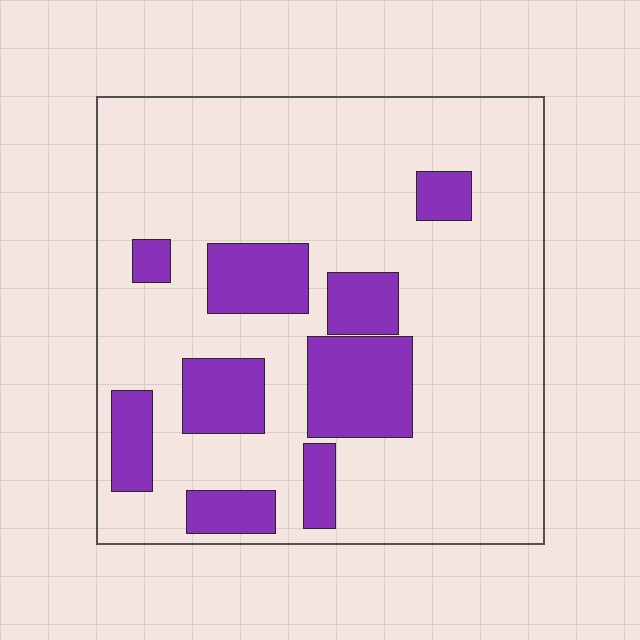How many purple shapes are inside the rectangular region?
9.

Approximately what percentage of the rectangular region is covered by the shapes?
Approximately 20%.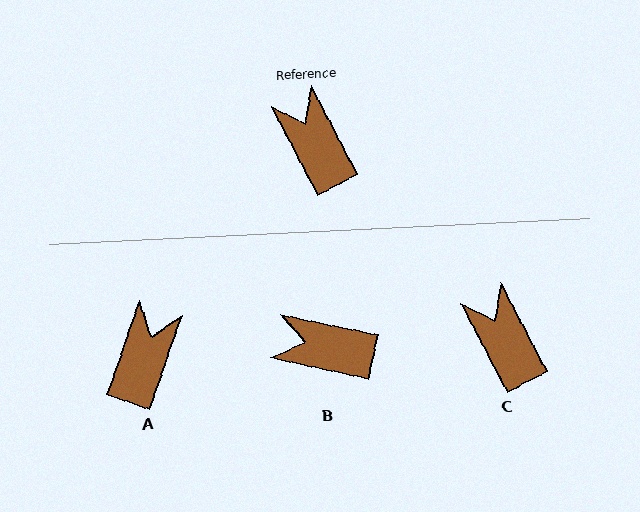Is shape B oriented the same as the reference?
No, it is off by about 51 degrees.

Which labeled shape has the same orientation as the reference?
C.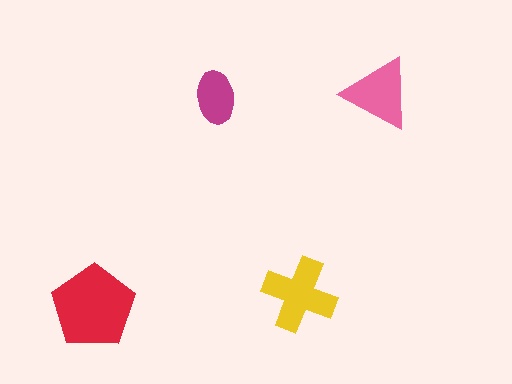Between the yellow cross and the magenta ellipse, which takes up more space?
The yellow cross.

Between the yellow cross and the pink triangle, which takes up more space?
The yellow cross.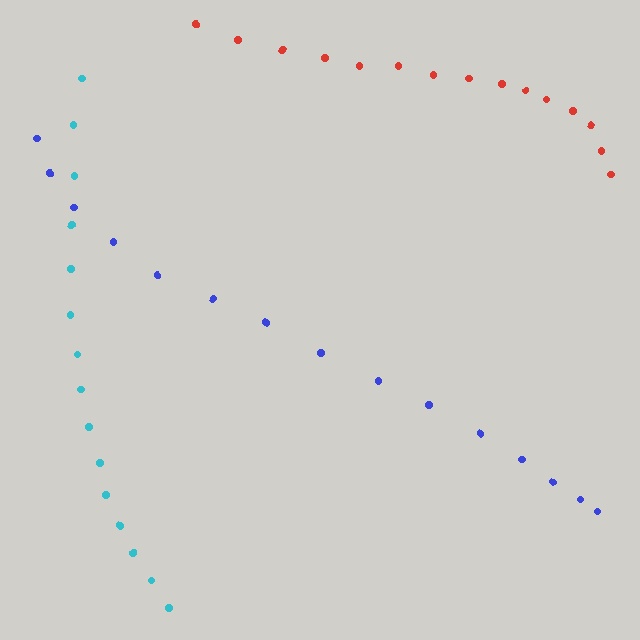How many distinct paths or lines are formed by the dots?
There are 3 distinct paths.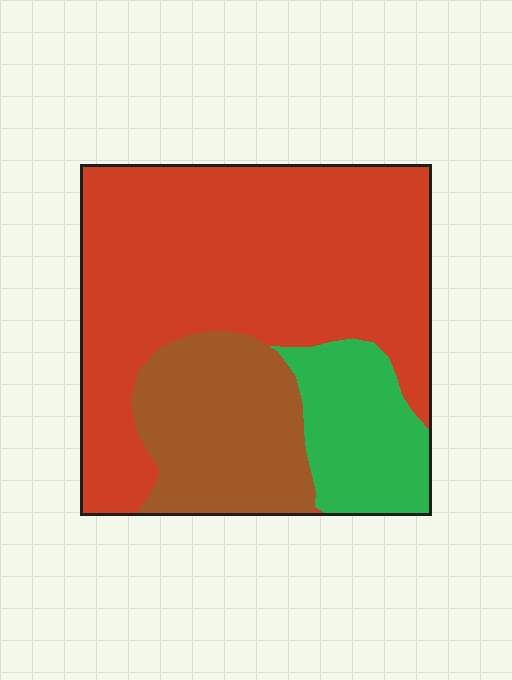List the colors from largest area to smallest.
From largest to smallest: red, brown, green.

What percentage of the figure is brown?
Brown covers 23% of the figure.